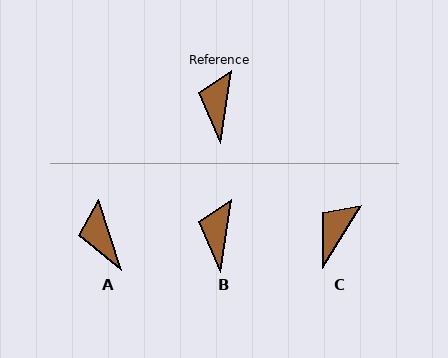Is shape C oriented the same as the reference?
No, it is off by about 24 degrees.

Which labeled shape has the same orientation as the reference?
B.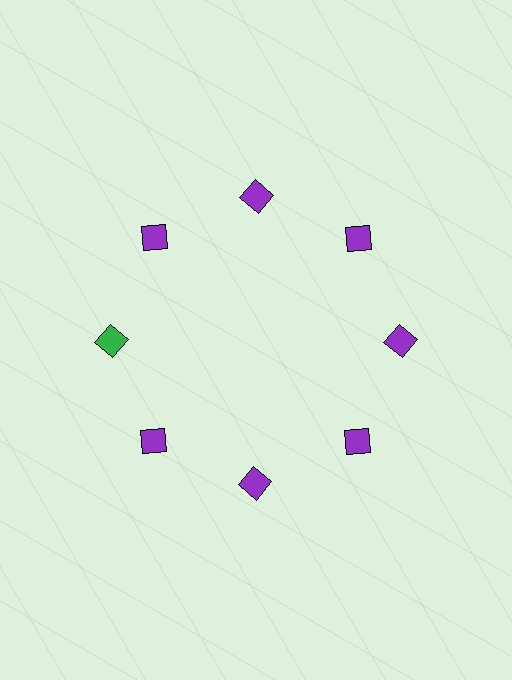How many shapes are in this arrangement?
There are 8 shapes arranged in a ring pattern.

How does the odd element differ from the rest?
It has a different color: green instead of purple.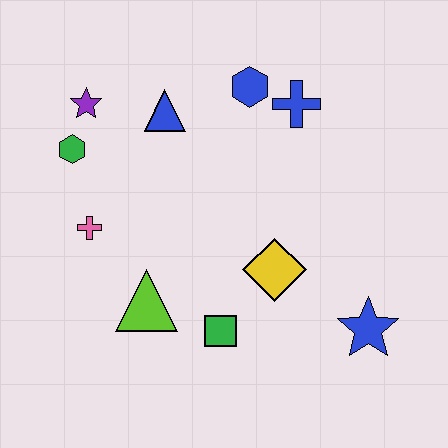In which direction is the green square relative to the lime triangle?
The green square is to the right of the lime triangle.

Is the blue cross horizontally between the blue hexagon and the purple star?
No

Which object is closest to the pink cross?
The green hexagon is closest to the pink cross.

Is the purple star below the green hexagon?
No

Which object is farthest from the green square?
The purple star is farthest from the green square.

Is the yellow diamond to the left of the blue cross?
Yes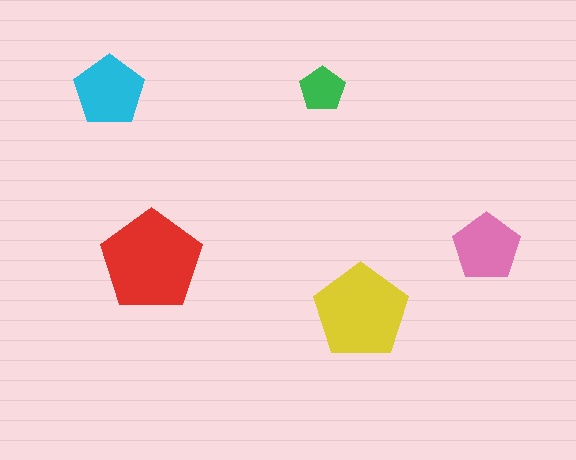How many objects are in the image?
There are 5 objects in the image.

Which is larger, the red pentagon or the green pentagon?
The red one.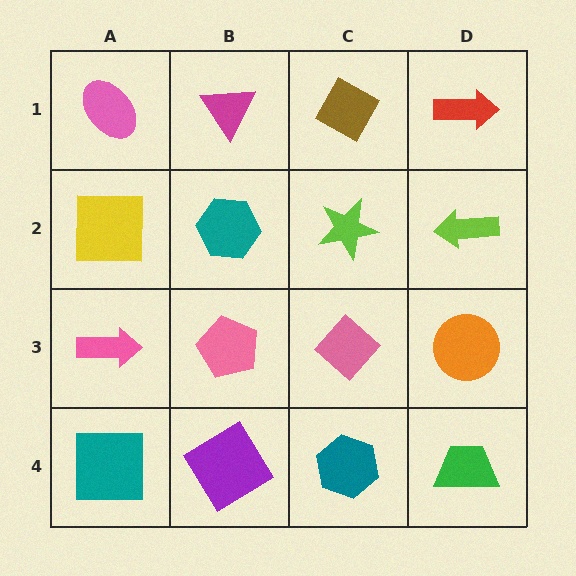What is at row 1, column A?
A pink ellipse.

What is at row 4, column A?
A teal square.